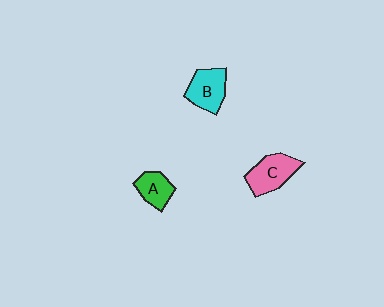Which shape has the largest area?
Shape C (pink).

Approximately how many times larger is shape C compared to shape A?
Approximately 1.5 times.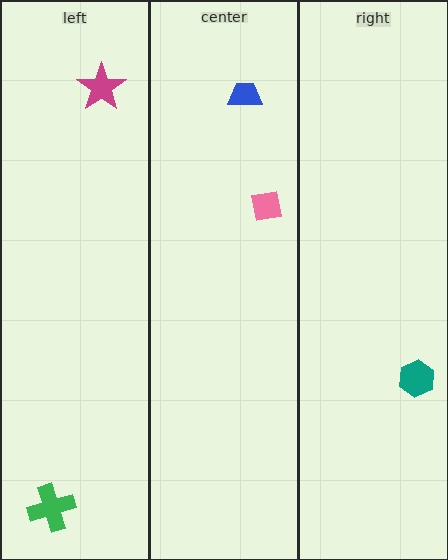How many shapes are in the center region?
2.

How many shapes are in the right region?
1.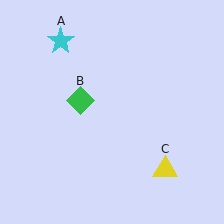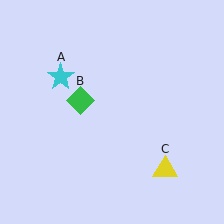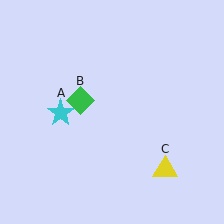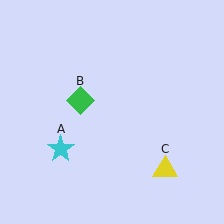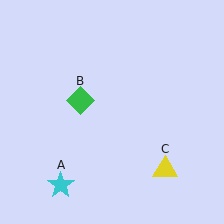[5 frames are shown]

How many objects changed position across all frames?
1 object changed position: cyan star (object A).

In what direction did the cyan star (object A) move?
The cyan star (object A) moved down.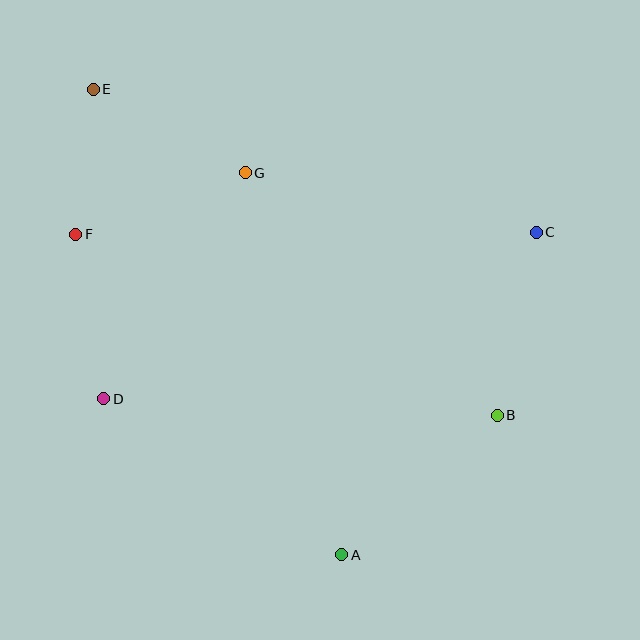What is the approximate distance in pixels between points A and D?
The distance between A and D is approximately 285 pixels.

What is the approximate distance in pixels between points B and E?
The distance between B and E is approximately 519 pixels.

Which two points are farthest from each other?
Points A and E are farthest from each other.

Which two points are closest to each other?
Points E and F are closest to each other.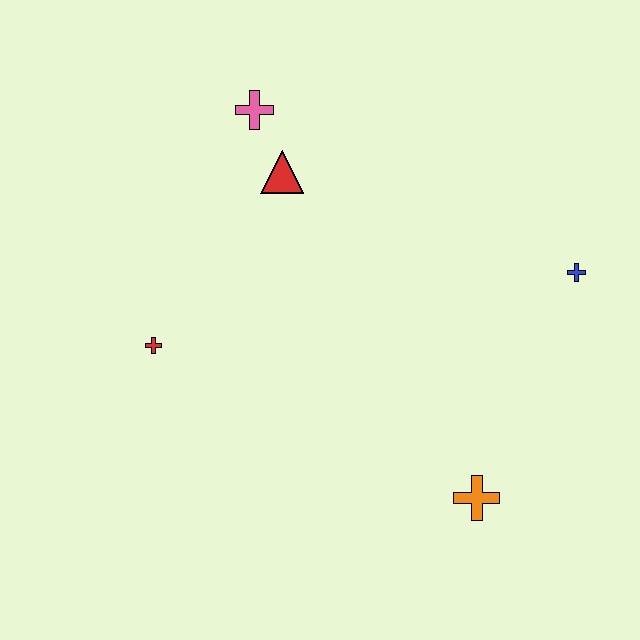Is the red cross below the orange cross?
No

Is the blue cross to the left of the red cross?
No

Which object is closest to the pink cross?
The red triangle is closest to the pink cross.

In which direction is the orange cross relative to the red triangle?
The orange cross is below the red triangle.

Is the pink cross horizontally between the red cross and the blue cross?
Yes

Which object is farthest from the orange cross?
The pink cross is farthest from the orange cross.